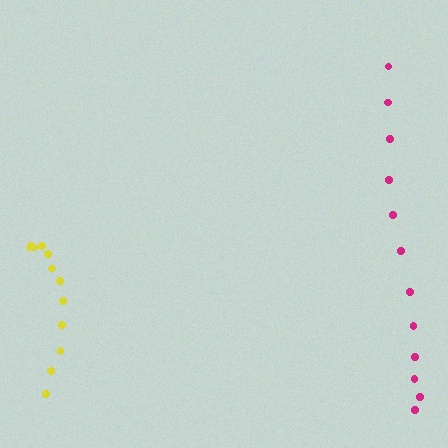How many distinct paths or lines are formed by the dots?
There are 2 distinct paths.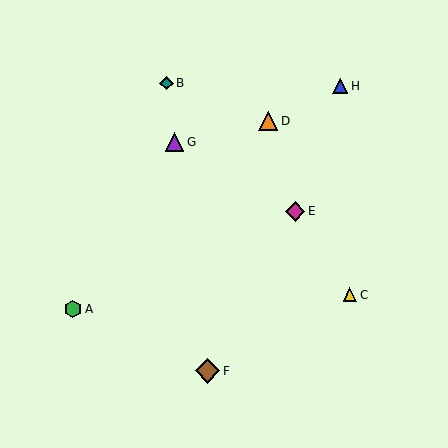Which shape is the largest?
The brown diamond (labeled F) is the largest.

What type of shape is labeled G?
Shape G is a purple triangle.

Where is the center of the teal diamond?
The center of the teal diamond is at (166, 83).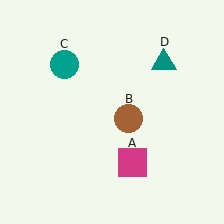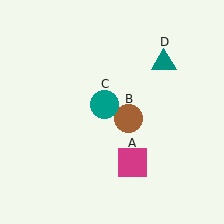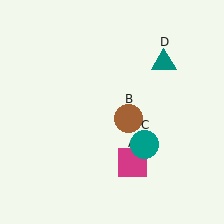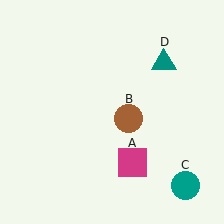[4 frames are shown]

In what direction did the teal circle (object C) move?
The teal circle (object C) moved down and to the right.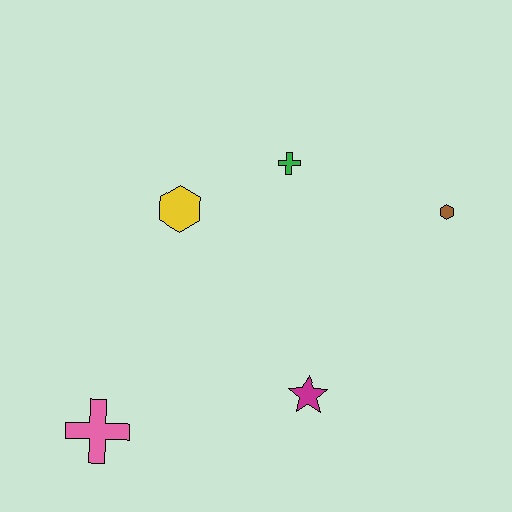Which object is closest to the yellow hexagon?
The green cross is closest to the yellow hexagon.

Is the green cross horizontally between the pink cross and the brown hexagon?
Yes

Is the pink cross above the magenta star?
No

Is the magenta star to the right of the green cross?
Yes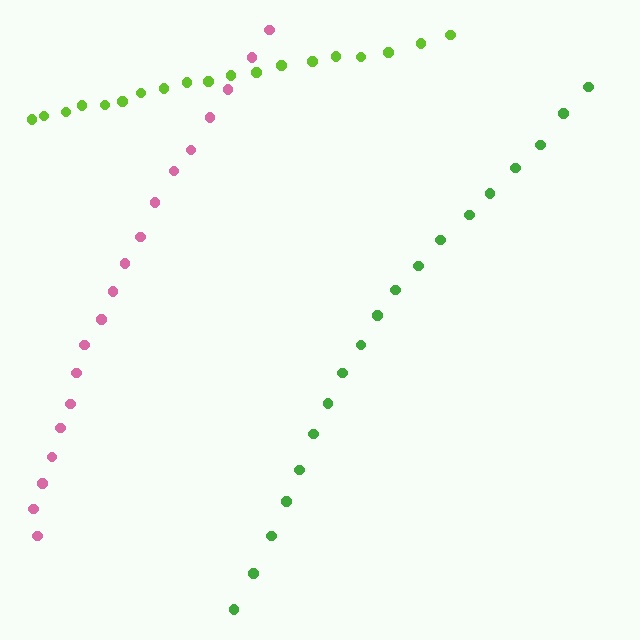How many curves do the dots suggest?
There are 3 distinct paths.